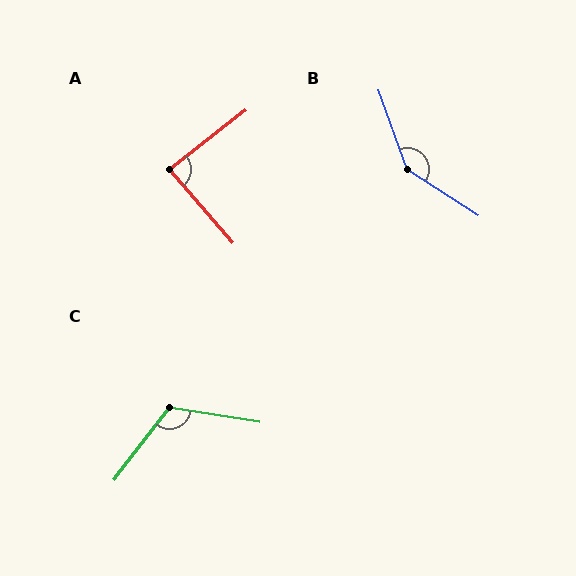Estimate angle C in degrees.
Approximately 118 degrees.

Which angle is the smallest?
A, at approximately 87 degrees.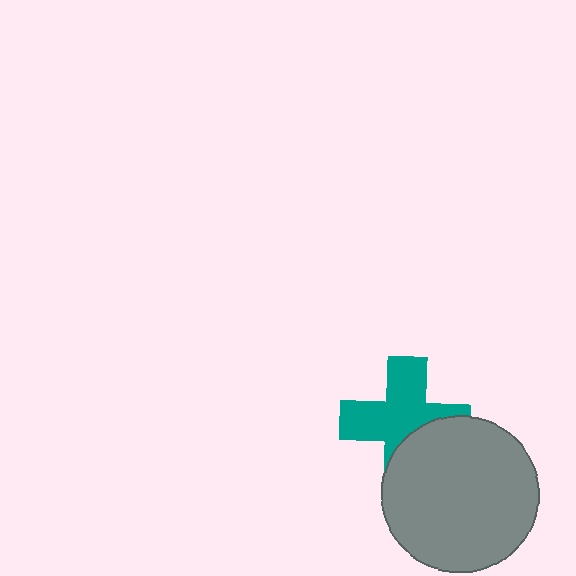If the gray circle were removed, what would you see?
You would see the complete teal cross.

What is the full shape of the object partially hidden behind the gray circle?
The partially hidden object is a teal cross.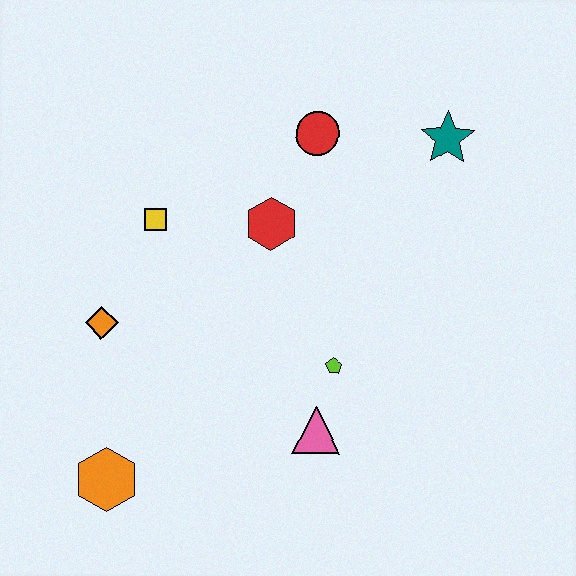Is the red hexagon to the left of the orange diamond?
No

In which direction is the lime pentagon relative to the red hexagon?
The lime pentagon is below the red hexagon.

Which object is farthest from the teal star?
The orange hexagon is farthest from the teal star.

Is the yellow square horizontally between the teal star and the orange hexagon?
Yes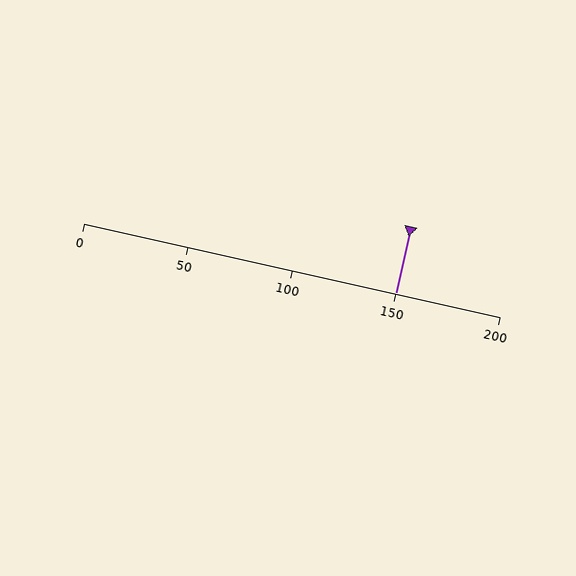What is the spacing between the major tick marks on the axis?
The major ticks are spaced 50 apart.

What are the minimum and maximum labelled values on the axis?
The axis runs from 0 to 200.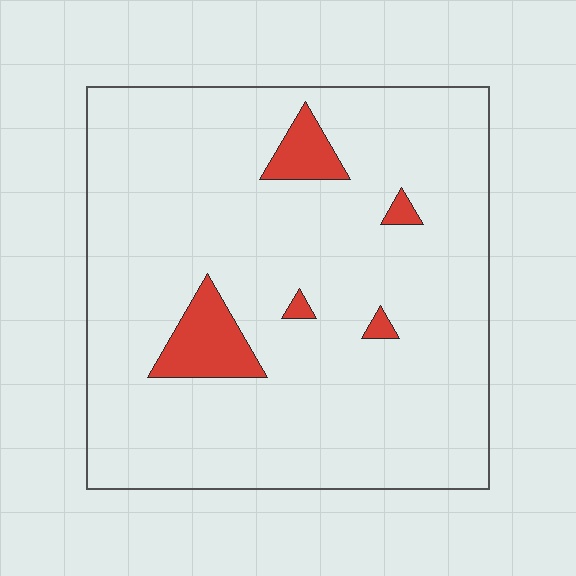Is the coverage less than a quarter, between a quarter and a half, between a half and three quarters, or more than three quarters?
Less than a quarter.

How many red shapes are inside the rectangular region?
5.